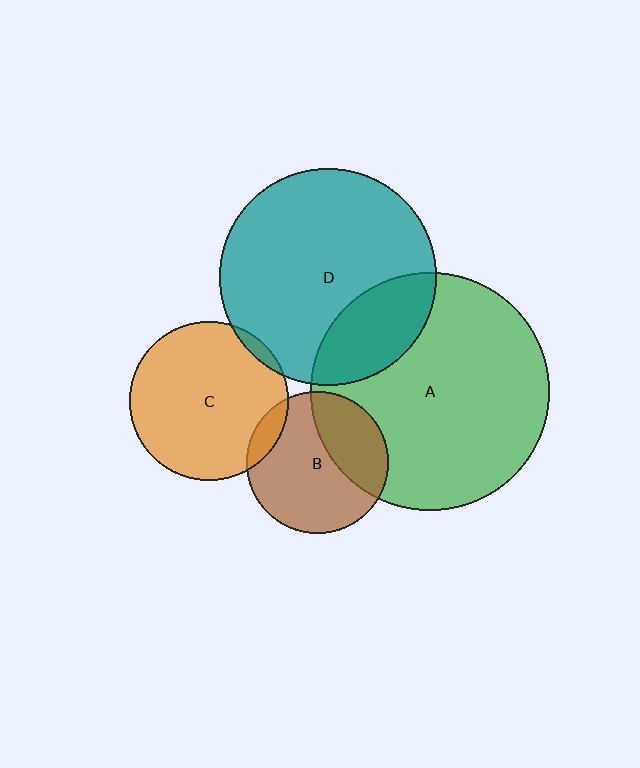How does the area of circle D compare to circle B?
Approximately 2.3 times.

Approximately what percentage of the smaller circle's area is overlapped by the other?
Approximately 25%.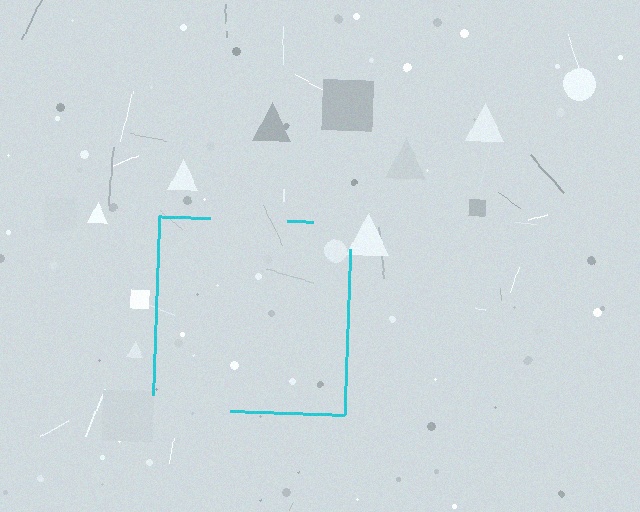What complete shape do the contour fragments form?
The contour fragments form a square.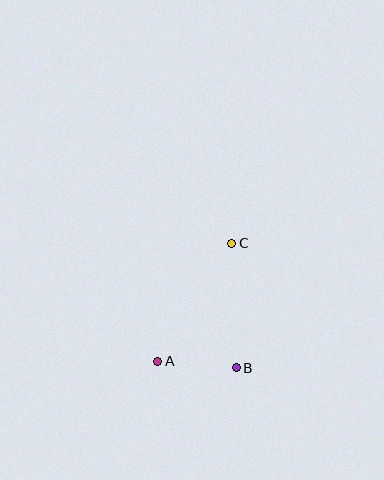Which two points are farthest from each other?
Points A and C are farthest from each other.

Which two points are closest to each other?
Points A and B are closest to each other.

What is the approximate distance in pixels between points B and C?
The distance between B and C is approximately 124 pixels.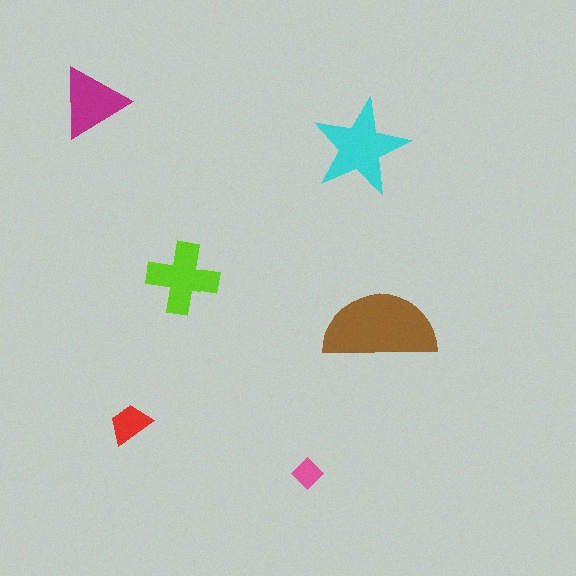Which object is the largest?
The brown semicircle.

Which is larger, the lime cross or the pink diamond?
The lime cross.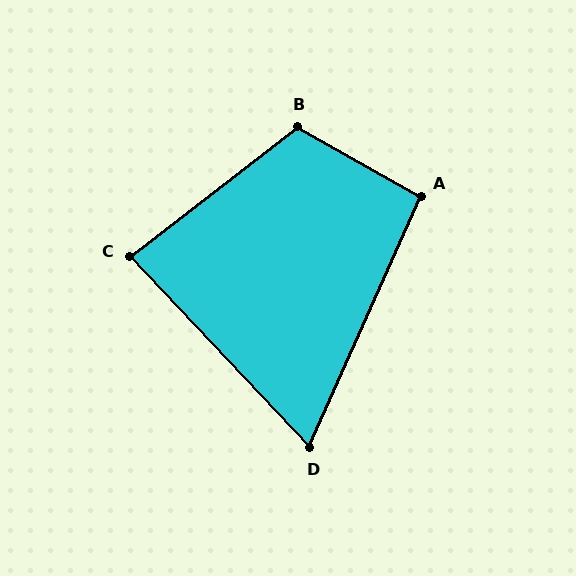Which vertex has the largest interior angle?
B, at approximately 113 degrees.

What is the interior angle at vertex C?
Approximately 84 degrees (acute).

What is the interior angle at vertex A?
Approximately 96 degrees (obtuse).